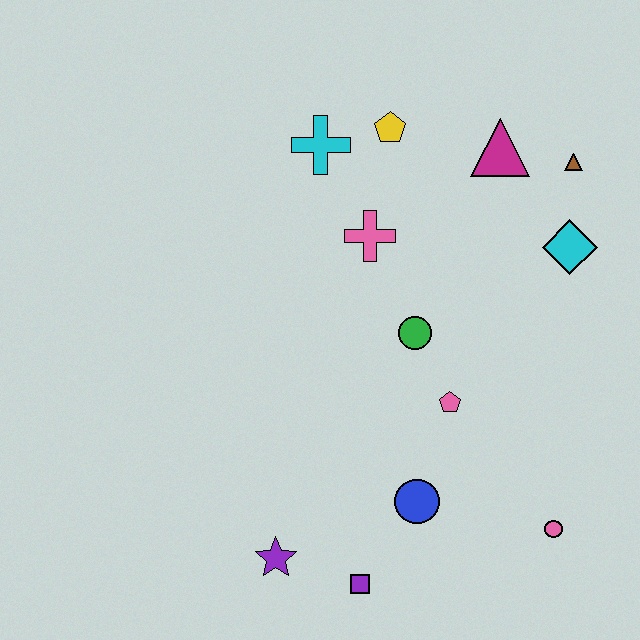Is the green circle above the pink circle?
Yes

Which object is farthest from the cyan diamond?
The purple star is farthest from the cyan diamond.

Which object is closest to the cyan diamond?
The brown triangle is closest to the cyan diamond.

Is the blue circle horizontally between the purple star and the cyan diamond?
Yes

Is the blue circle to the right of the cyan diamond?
No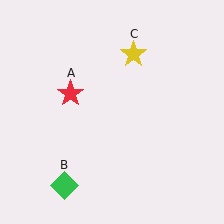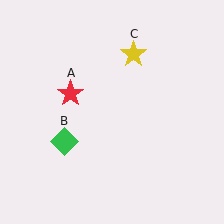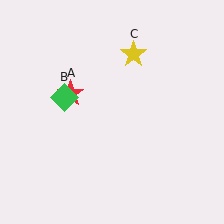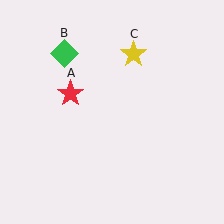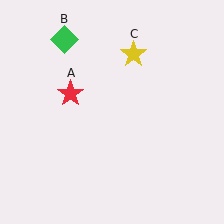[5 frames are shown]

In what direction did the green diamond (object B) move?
The green diamond (object B) moved up.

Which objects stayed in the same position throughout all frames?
Red star (object A) and yellow star (object C) remained stationary.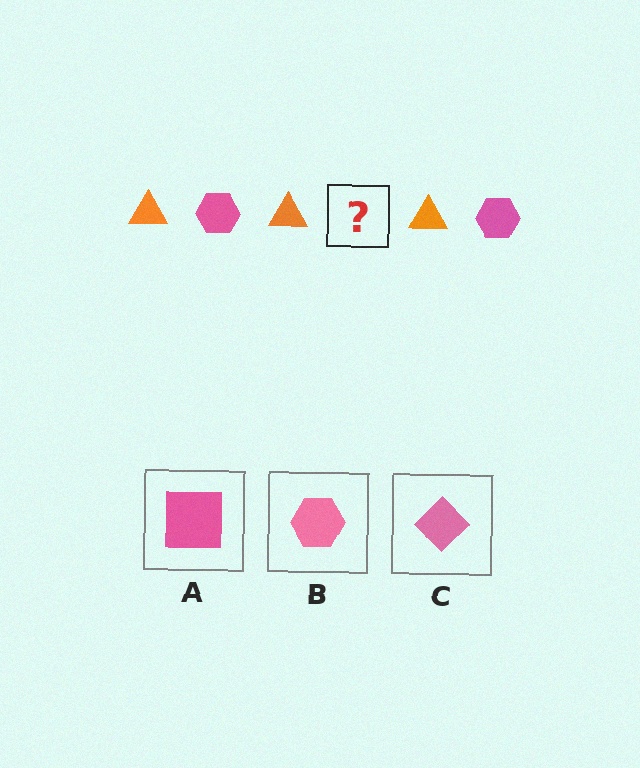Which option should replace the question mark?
Option B.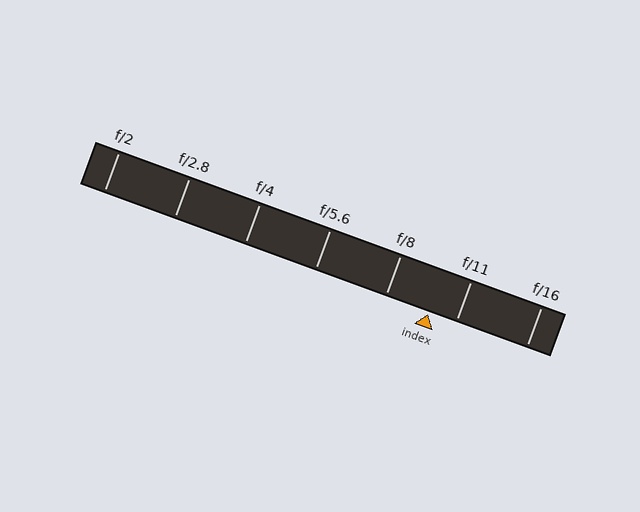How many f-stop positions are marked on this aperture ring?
There are 7 f-stop positions marked.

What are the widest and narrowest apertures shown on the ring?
The widest aperture shown is f/2 and the narrowest is f/16.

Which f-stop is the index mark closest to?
The index mark is closest to f/11.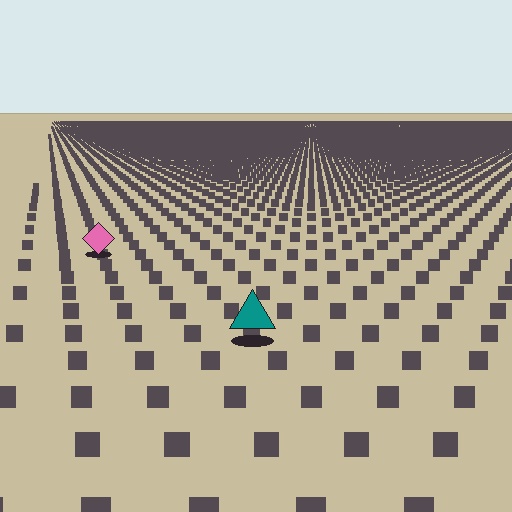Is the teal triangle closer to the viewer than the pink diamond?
Yes. The teal triangle is closer — you can tell from the texture gradient: the ground texture is coarser near it.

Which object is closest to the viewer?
The teal triangle is closest. The texture marks near it are larger and more spread out.